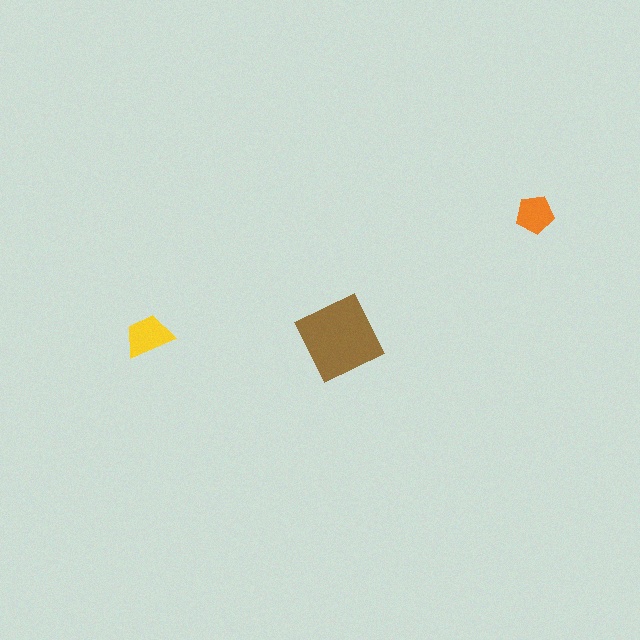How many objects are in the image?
There are 3 objects in the image.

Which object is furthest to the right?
The orange pentagon is rightmost.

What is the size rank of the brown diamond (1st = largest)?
1st.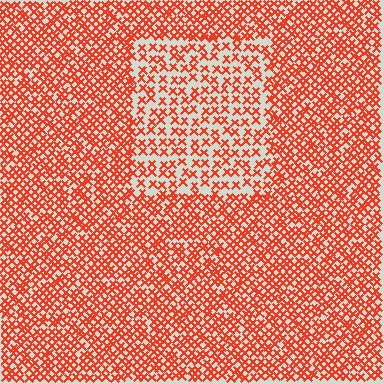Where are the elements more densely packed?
The elements are more densely packed outside the rectangle boundary.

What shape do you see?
I see a rectangle.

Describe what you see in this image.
The image contains small red elements arranged at two different densities. A rectangle-shaped region is visible where the elements are less densely packed than the surrounding area.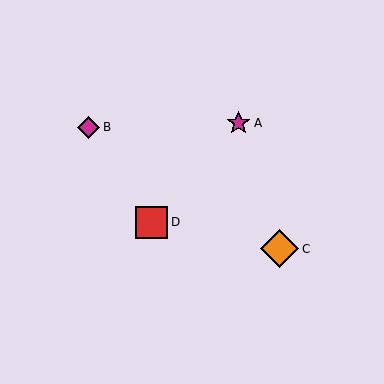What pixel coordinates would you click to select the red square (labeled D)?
Click at (152, 222) to select the red square D.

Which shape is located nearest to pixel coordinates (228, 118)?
The magenta star (labeled A) at (238, 123) is nearest to that location.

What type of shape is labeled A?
Shape A is a magenta star.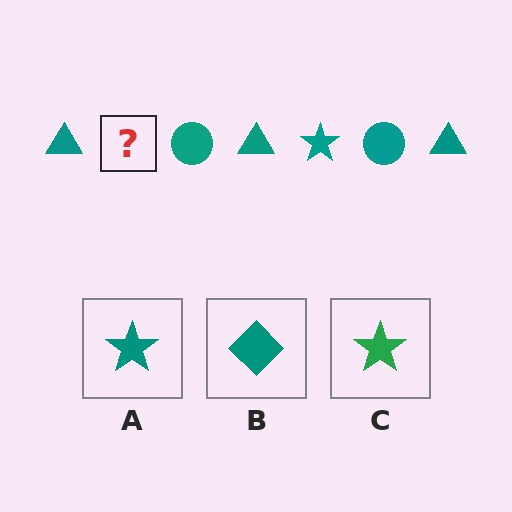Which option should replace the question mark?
Option A.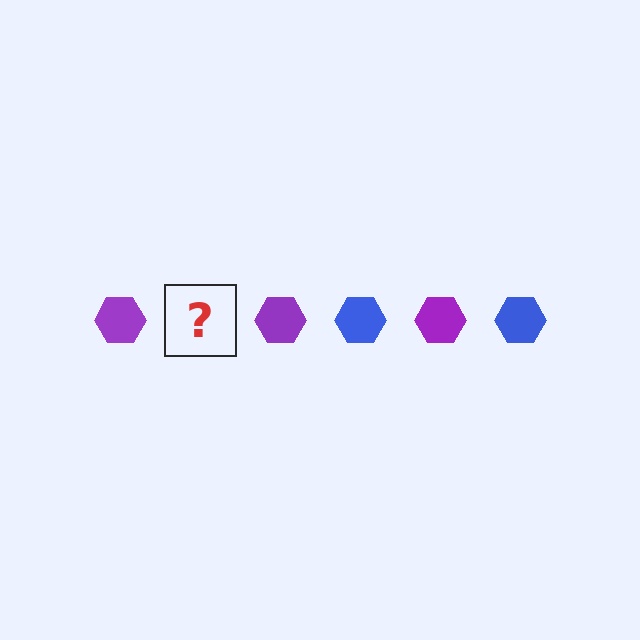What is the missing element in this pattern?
The missing element is a blue hexagon.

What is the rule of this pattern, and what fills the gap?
The rule is that the pattern cycles through purple, blue hexagons. The gap should be filled with a blue hexagon.